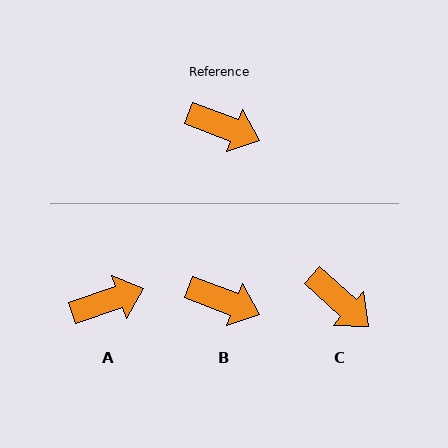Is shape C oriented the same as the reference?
No, it is off by about 22 degrees.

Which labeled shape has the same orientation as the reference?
B.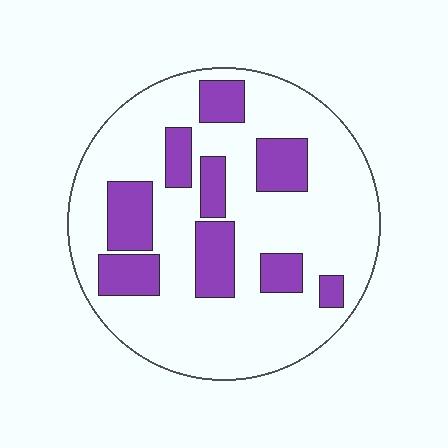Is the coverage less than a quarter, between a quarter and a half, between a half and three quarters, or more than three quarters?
Between a quarter and a half.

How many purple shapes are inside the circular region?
9.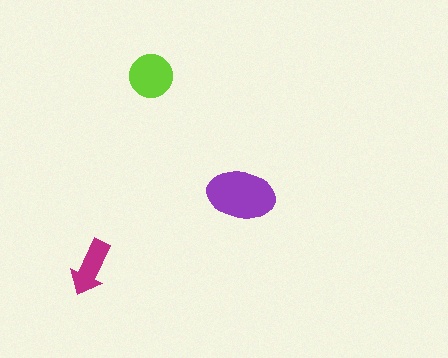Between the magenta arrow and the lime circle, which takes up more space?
The lime circle.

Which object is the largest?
The purple ellipse.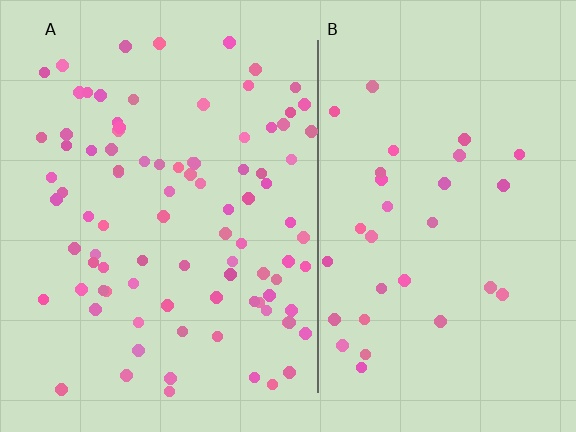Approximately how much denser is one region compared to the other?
Approximately 2.9× — region A over region B.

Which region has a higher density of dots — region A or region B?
A (the left).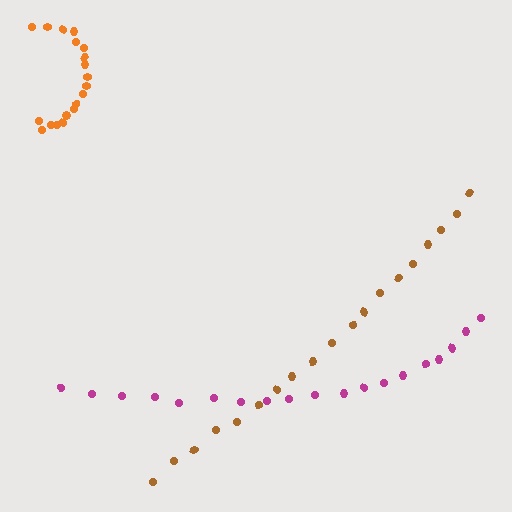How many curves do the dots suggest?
There are 3 distinct paths.